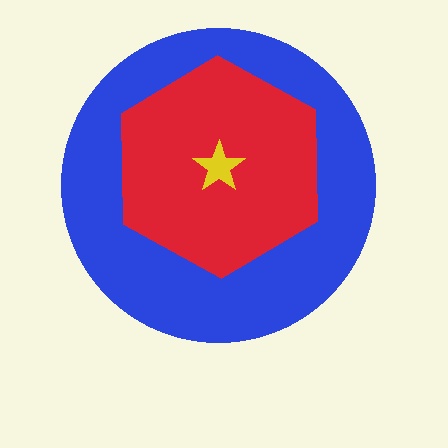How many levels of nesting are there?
3.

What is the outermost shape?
The blue circle.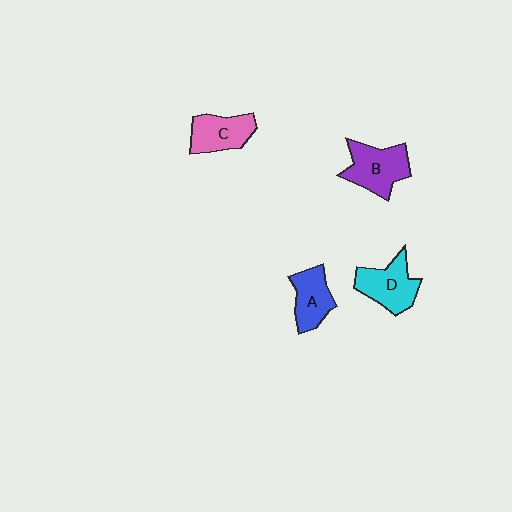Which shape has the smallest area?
Shape A (blue).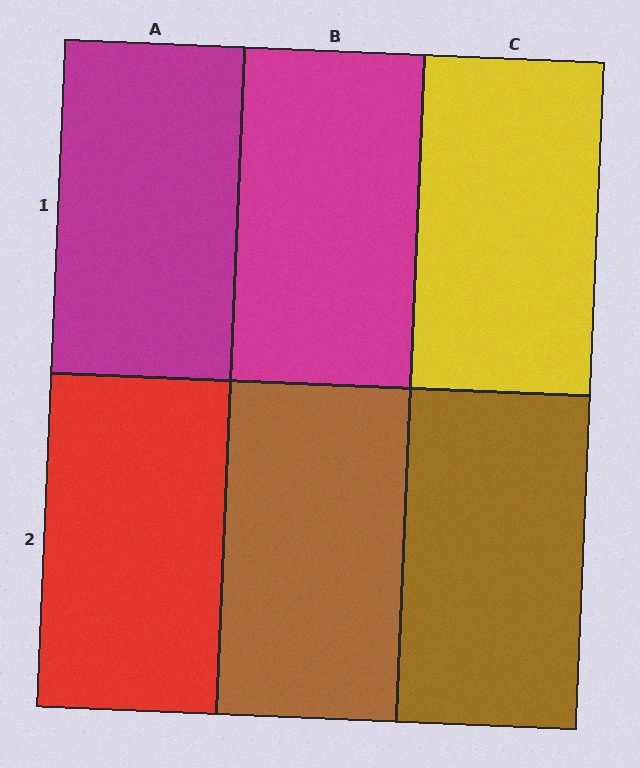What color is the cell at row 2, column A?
Red.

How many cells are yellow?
1 cell is yellow.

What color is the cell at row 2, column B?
Brown.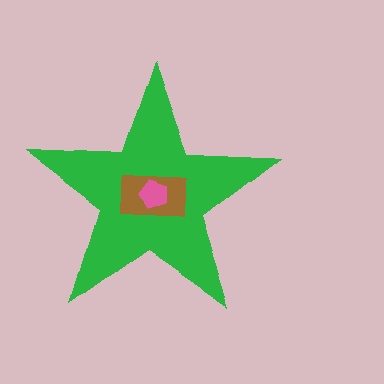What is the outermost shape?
The green star.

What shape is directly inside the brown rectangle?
The pink pentagon.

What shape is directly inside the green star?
The brown rectangle.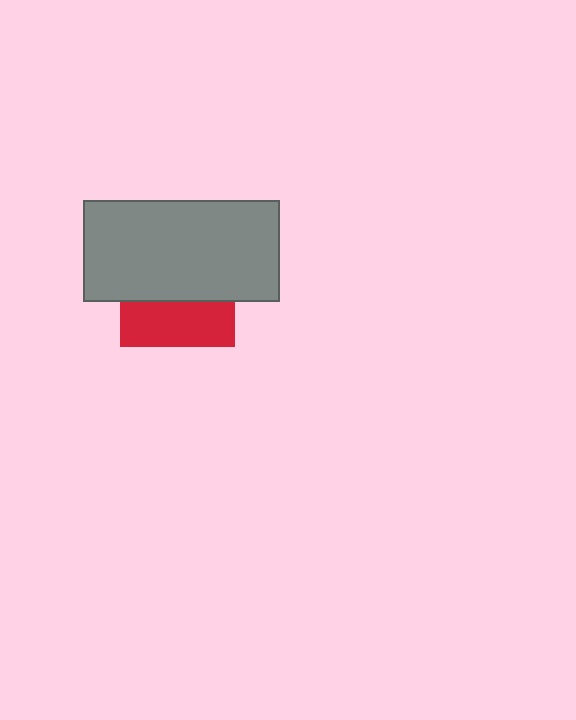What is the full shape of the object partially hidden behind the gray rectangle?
The partially hidden object is a red square.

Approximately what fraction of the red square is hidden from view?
Roughly 60% of the red square is hidden behind the gray rectangle.